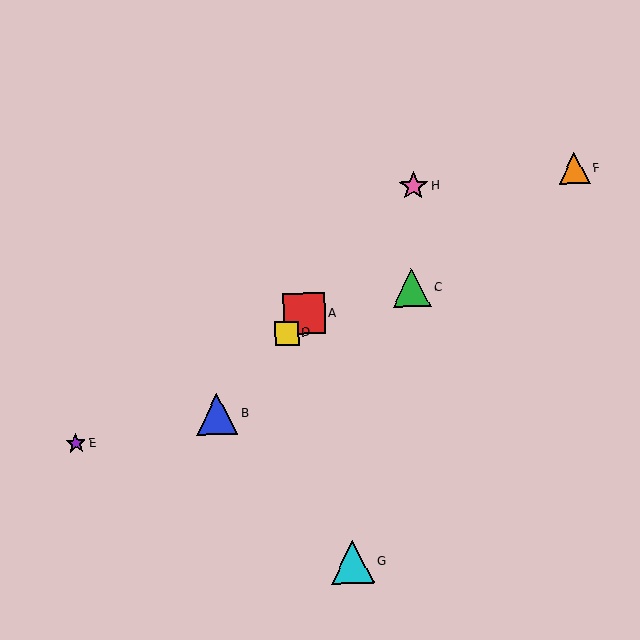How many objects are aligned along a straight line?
4 objects (A, B, D, H) are aligned along a straight line.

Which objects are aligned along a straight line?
Objects A, B, D, H are aligned along a straight line.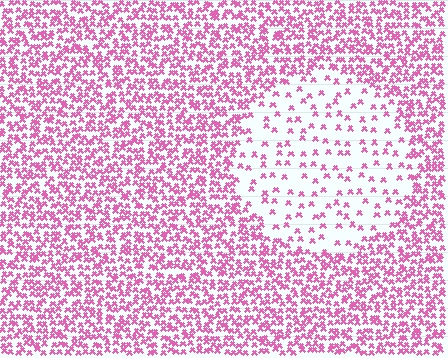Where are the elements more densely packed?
The elements are more densely packed outside the circle boundary.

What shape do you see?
I see a circle.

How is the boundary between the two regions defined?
The boundary is defined by a change in element density (approximately 3.1x ratio). All elements are the same color, size, and shape.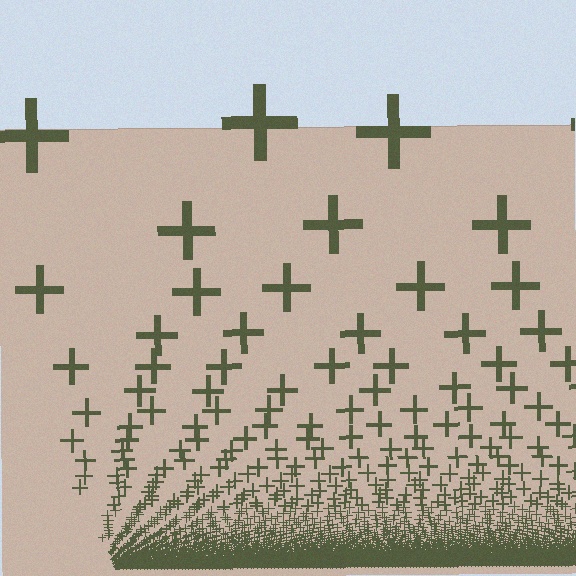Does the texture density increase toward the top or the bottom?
Density increases toward the bottom.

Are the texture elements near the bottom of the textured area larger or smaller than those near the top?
Smaller. The gradient is inverted — elements near the bottom are smaller and denser.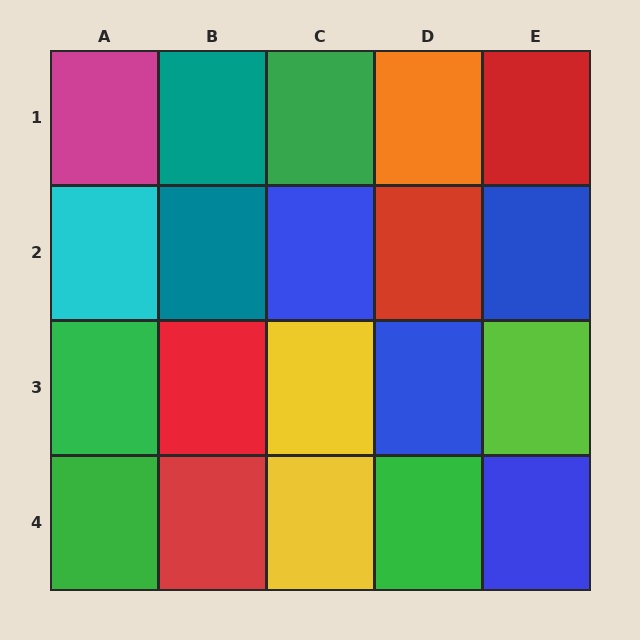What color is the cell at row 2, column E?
Blue.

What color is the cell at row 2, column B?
Teal.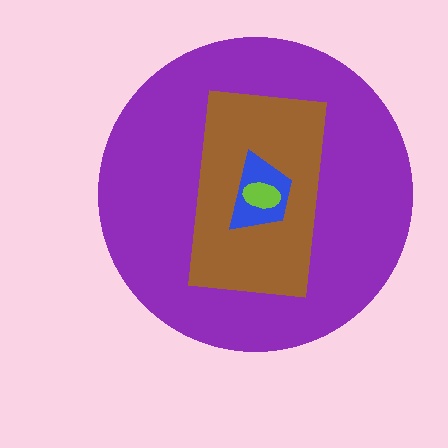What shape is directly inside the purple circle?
The brown rectangle.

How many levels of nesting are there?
4.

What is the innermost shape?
The lime ellipse.